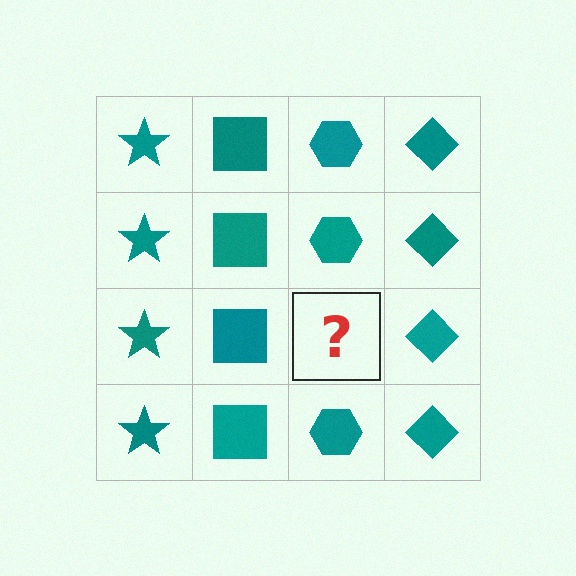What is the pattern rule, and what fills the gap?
The rule is that each column has a consistent shape. The gap should be filled with a teal hexagon.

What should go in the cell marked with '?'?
The missing cell should contain a teal hexagon.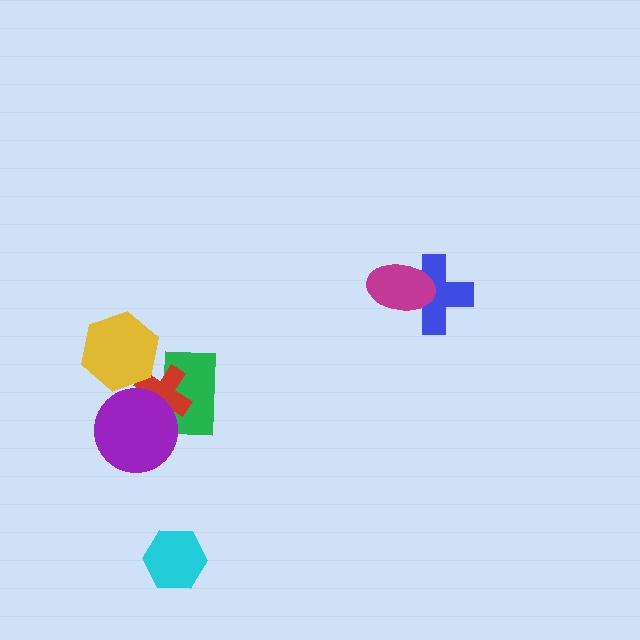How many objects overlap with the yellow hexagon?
1 object overlaps with the yellow hexagon.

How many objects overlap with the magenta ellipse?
1 object overlaps with the magenta ellipse.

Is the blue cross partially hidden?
Yes, it is partially covered by another shape.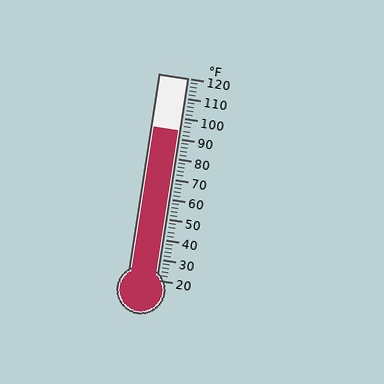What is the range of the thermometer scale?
The thermometer scale ranges from 20°F to 120°F.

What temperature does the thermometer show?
The thermometer shows approximately 94°F.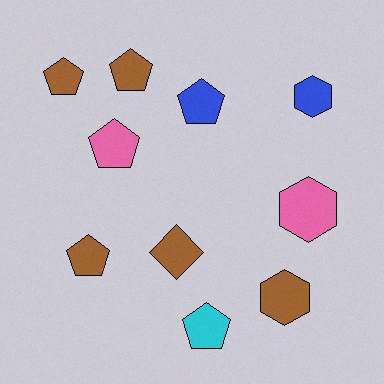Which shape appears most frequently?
Pentagon, with 6 objects.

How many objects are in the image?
There are 10 objects.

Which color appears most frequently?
Brown, with 5 objects.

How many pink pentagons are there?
There is 1 pink pentagon.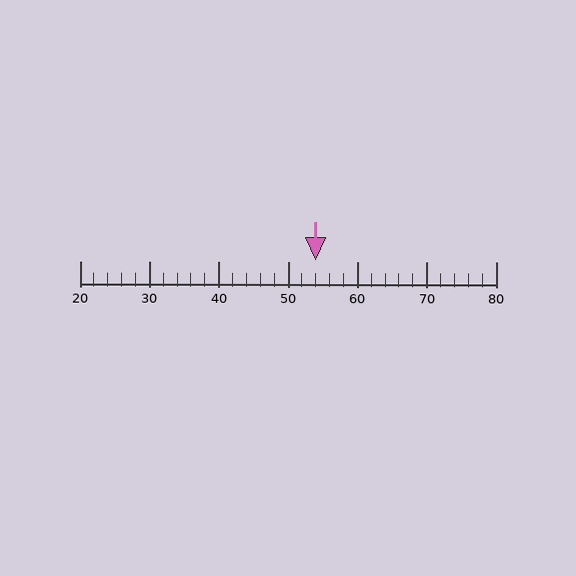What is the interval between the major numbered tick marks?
The major tick marks are spaced 10 units apart.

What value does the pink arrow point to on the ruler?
The pink arrow points to approximately 54.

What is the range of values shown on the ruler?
The ruler shows values from 20 to 80.